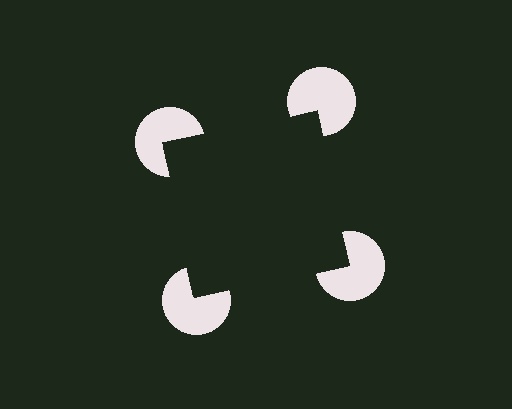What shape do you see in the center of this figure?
An illusory square — its edges are inferred from the aligned wedge cuts in the pac-man discs, not physically drawn.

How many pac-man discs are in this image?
There are 4 — one at each vertex of the illusory square.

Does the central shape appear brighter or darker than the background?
It typically appears slightly darker than the background, even though no actual brightness change is drawn.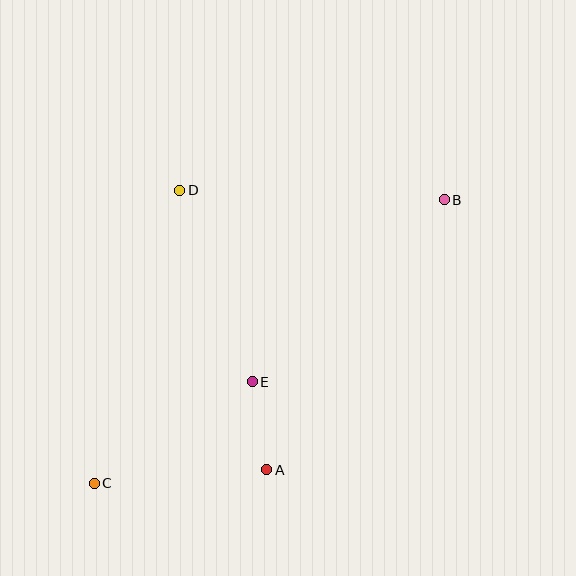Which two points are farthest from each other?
Points B and C are farthest from each other.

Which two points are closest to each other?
Points A and E are closest to each other.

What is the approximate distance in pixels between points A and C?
The distance between A and C is approximately 173 pixels.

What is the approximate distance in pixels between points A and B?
The distance between A and B is approximately 323 pixels.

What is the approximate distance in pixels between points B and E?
The distance between B and E is approximately 265 pixels.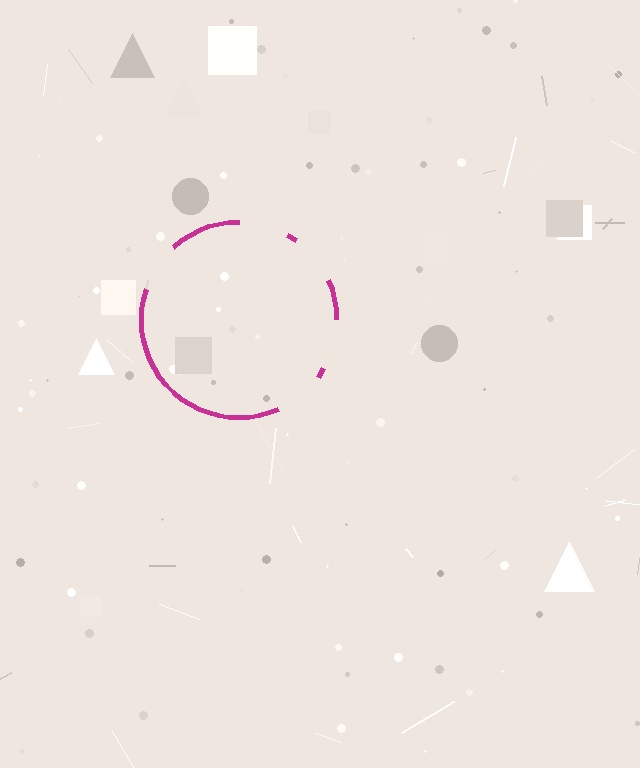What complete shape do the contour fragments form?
The contour fragments form a circle.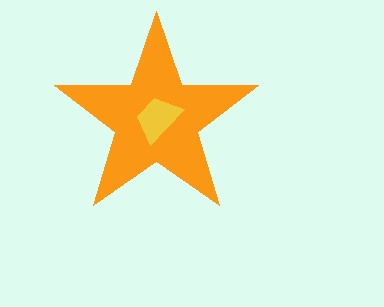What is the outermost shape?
The orange star.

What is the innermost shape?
The yellow trapezoid.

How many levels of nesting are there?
2.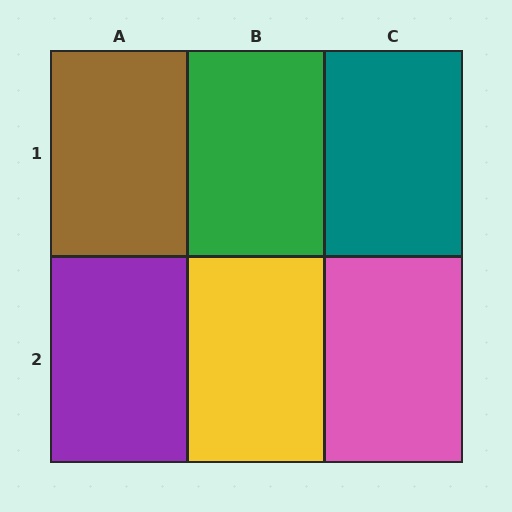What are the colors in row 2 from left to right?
Purple, yellow, pink.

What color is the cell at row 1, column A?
Brown.